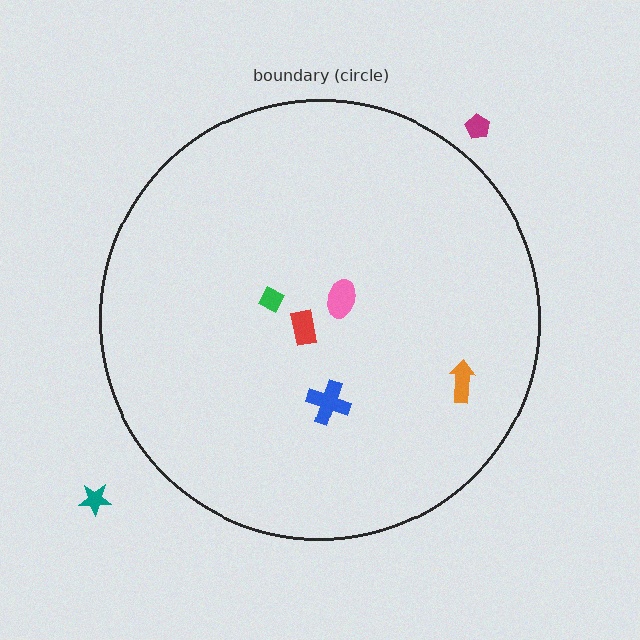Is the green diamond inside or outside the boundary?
Inside.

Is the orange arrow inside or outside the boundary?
Inside.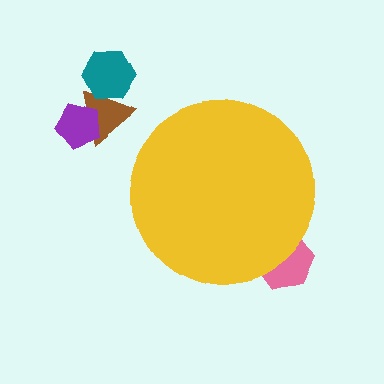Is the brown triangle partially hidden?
No, the brown triangle is fully visible.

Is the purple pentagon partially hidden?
No, the purple pentagon is fully visible.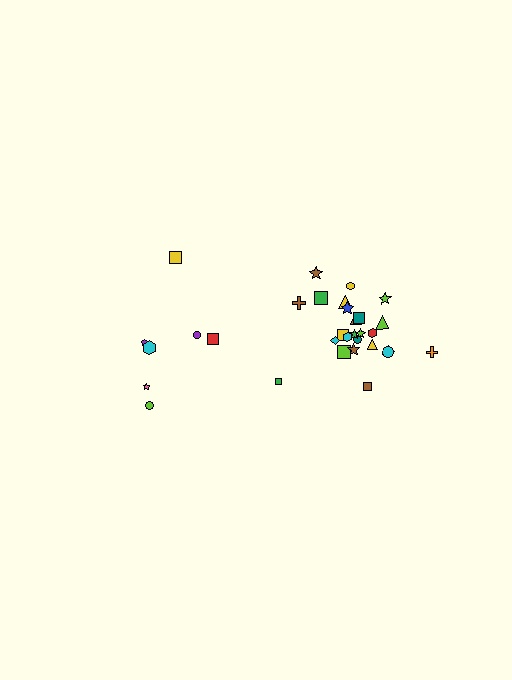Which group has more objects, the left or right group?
The right group.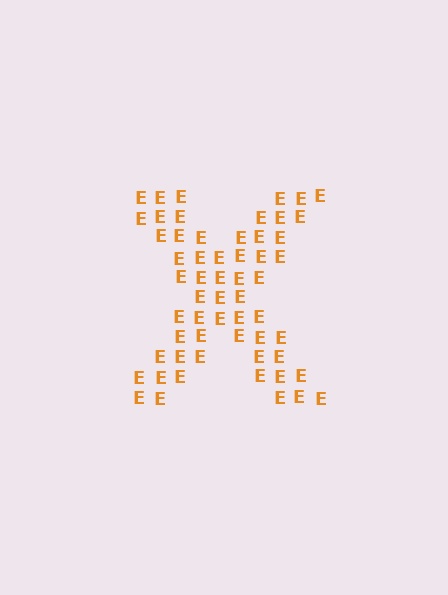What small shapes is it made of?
It is made of small letter E's.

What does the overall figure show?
The overall figure shows the letter X.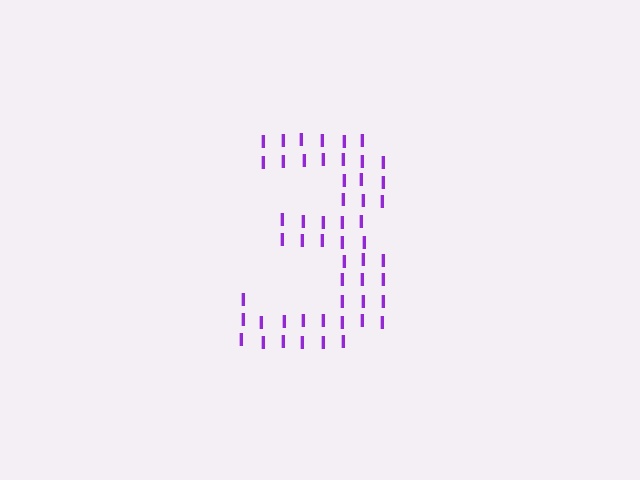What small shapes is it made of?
It is made of small letter I's.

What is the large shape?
The large shape is the digit 3.